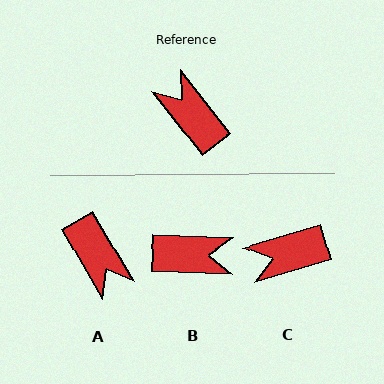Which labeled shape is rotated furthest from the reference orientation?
A, about 172 degrees away.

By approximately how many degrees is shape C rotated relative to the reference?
Approximately 69 degrees counter-clockwise.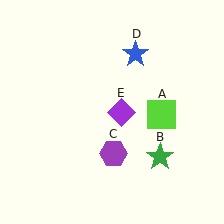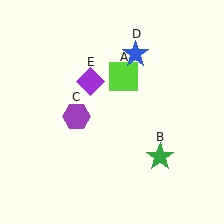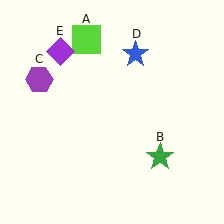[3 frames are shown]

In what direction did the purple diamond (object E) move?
The purple diamond (object E) moved up and to the left.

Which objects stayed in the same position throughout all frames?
Green star (object B) and blue star (object D) remained stationary.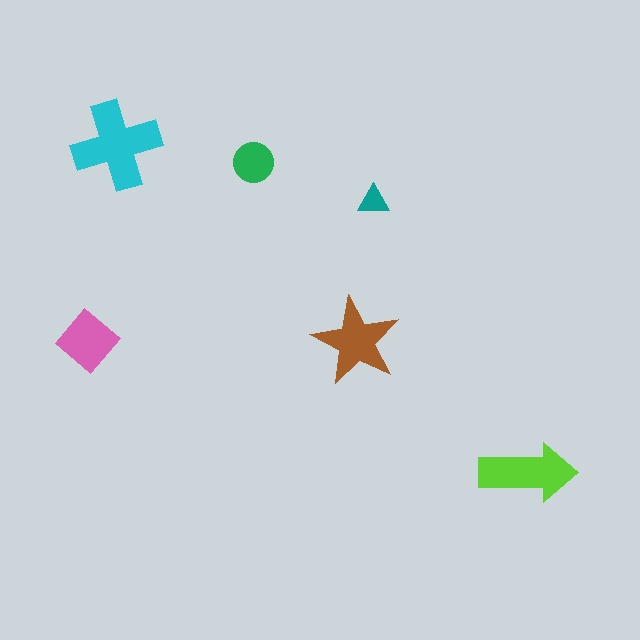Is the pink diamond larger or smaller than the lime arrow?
Smaller.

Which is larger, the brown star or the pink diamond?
The brown star.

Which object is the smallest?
The teal triangle.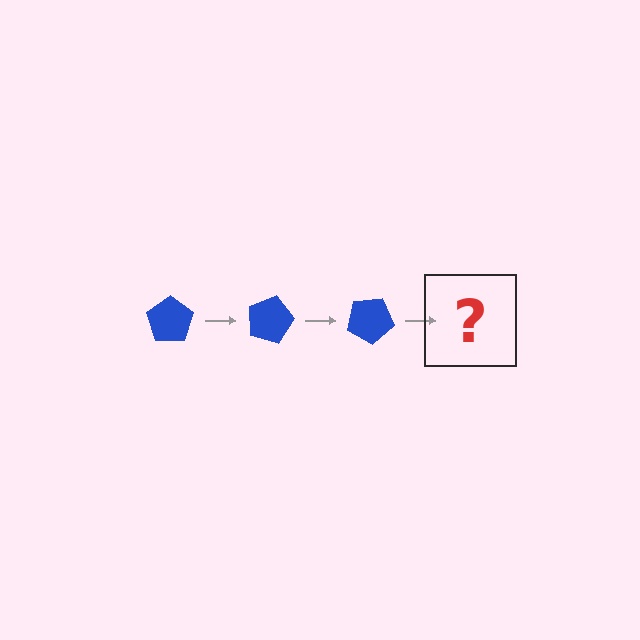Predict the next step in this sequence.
The next step is a blue pentagon rotated 45 degrees.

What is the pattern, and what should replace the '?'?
The pattern is that the pentagon rotates 15 degrees each step. The '?' should be a blue pentagon rotated 45 degrees.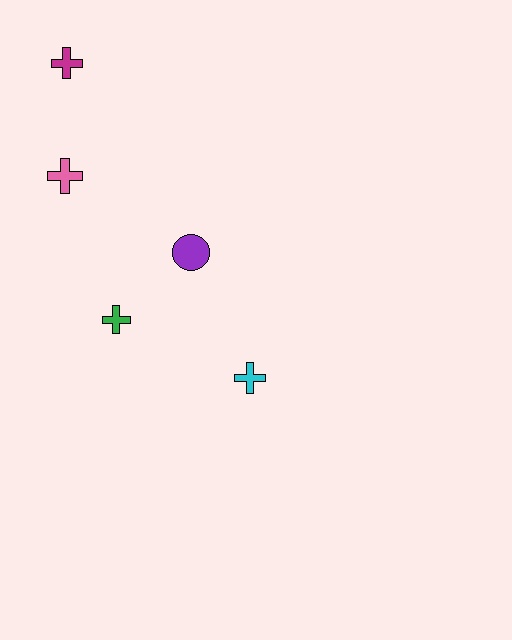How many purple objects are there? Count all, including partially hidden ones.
There is 1 purple object.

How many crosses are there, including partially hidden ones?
There are 4 crosses.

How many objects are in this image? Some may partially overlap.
There are 5 objects.